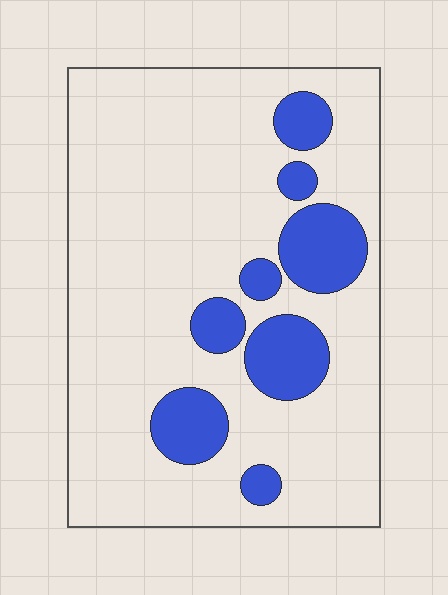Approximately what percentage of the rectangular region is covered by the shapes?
Approximately 20%.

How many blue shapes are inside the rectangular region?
8.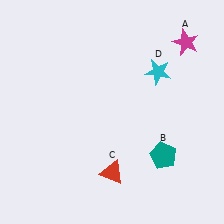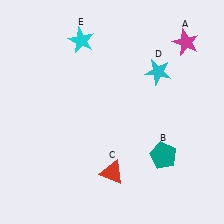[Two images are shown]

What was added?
A cyan star (E) was added in Image 2.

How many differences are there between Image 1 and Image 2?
There is 1 difference between the two images.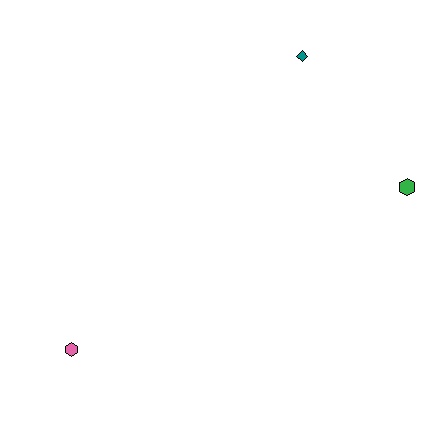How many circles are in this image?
There are no circles.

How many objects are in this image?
There are 3 objects.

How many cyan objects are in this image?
There are no cyan objects.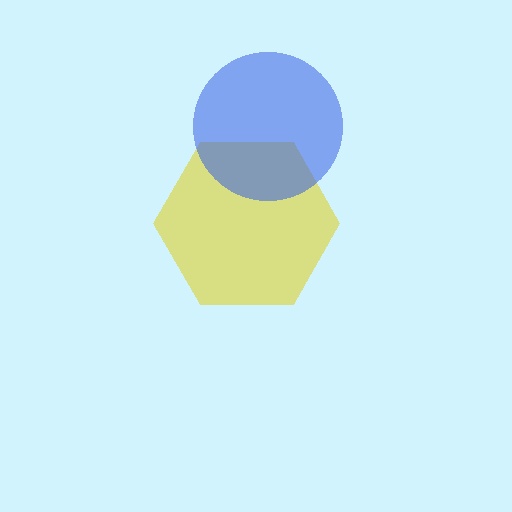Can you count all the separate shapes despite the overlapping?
Yes, there are 2 separate shapes.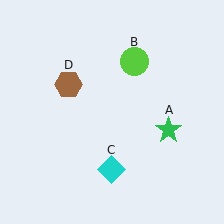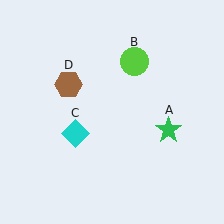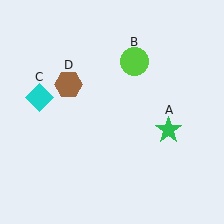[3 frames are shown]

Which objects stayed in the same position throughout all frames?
Green star (object A) and lime circle (object B) and brown hexagon (object D) remained stationary.